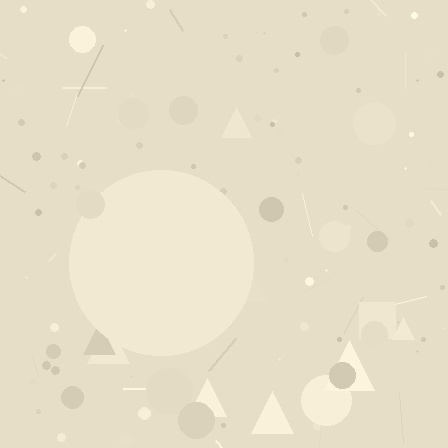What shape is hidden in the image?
A circle is hidden in the image.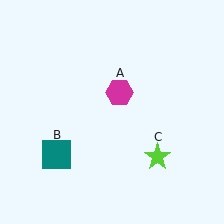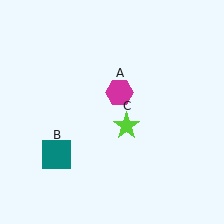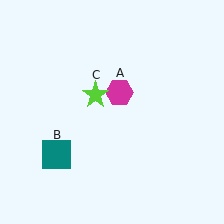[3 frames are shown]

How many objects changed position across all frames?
1 object changed position: lime star (object C).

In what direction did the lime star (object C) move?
The lime star (object C) moved up and to the left.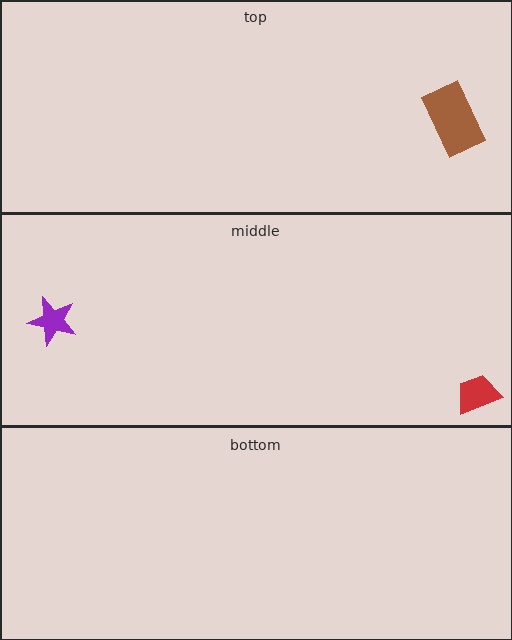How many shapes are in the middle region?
2.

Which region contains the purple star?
The middle region.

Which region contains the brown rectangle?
The top region.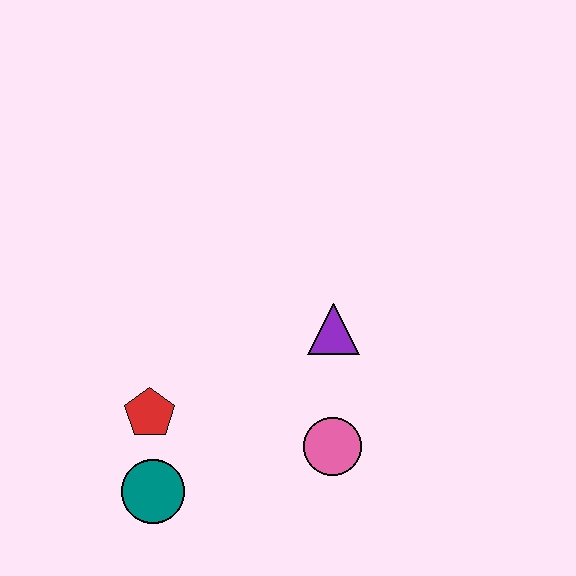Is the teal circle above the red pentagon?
No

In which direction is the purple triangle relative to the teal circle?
The purple triangle is to the right of the teal circle.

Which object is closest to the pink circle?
The purple triangle is closest to the pink circle.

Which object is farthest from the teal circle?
The purple triangle is farthest from the teal circle.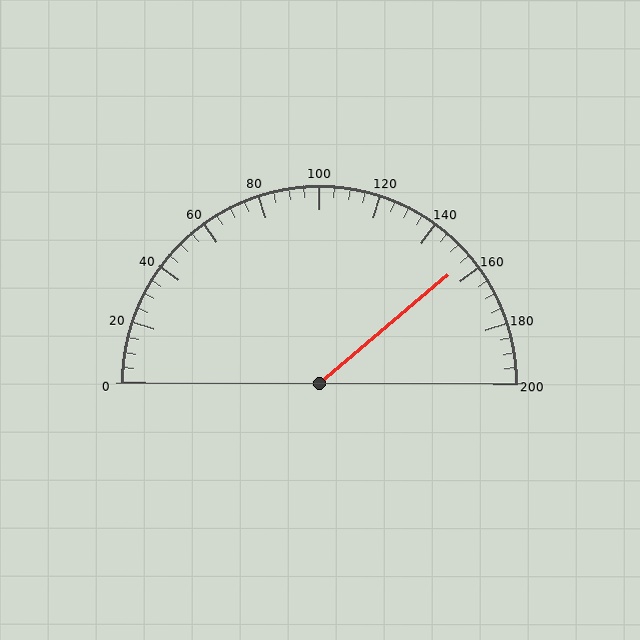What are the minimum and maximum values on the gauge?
The gauge ranges from 0 to 200.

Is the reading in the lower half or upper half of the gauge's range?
The reading is in the upper half of the range (0 to 200).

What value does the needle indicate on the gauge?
The needle indicates approximately 155.